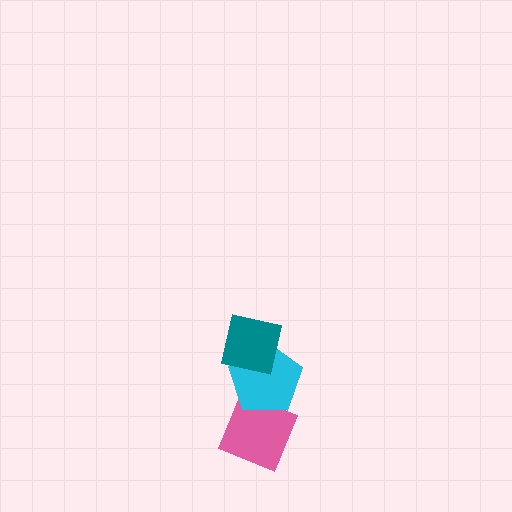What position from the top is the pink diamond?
The pink diamond is 3rd from the top.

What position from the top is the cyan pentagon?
The cyan pentagon is 2nd from the top.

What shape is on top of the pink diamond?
The cyan pentagon is on top of the pink diamond.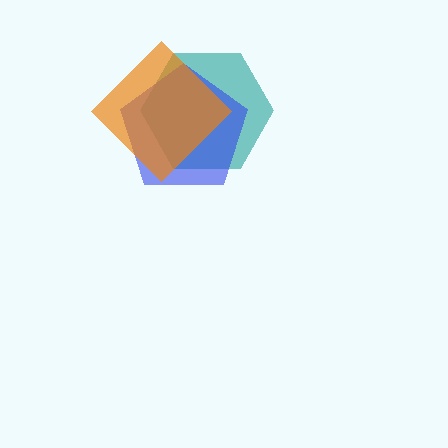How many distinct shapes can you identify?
There are 3 distinct shapes: a teal hexagon, a blue pentagon, an orange diamond.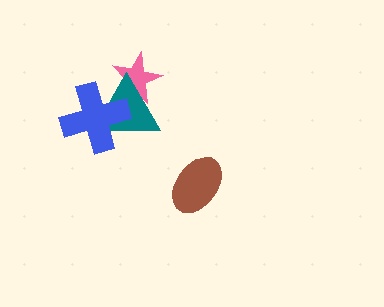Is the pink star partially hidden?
Yes, it is partially covered by another shape.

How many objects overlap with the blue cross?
1 object overlaps with the blue cross.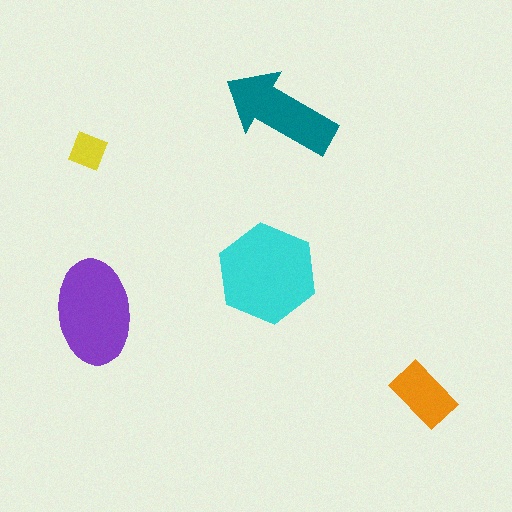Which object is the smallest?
The yellow diamond.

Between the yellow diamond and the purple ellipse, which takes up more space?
The purple ellipse.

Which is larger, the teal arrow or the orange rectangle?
The teal arrow.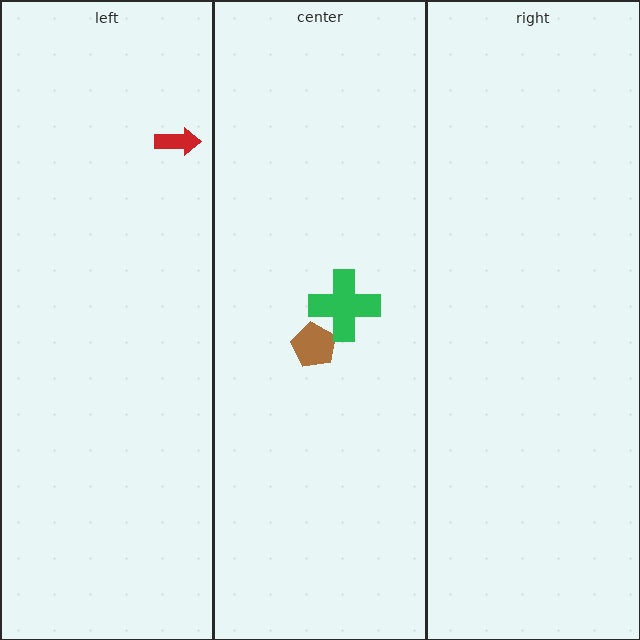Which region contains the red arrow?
The left region.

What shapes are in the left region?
The red arrow.